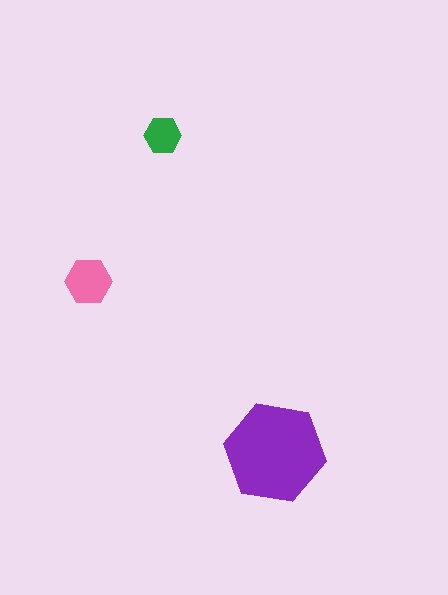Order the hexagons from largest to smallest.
the purple one, the pink one, the green one.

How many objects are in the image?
There are 3 objects in the image.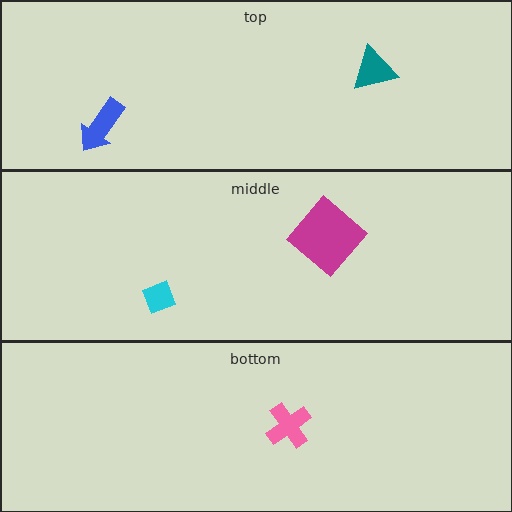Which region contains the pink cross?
The bottom region.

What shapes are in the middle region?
The cyan diamond, the magenta diamond.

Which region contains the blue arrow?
The top region.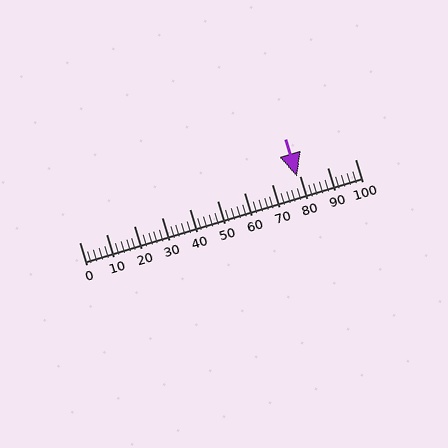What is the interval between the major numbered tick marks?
The major tick marks are spaced 10 units apart.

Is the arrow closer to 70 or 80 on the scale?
The arrow is closer to 80.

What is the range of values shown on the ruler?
The ruler shows values from 0 to 100.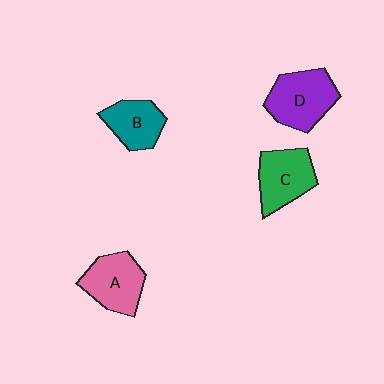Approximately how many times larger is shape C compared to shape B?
Approximately 1.2 times.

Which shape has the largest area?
Shape D (purple).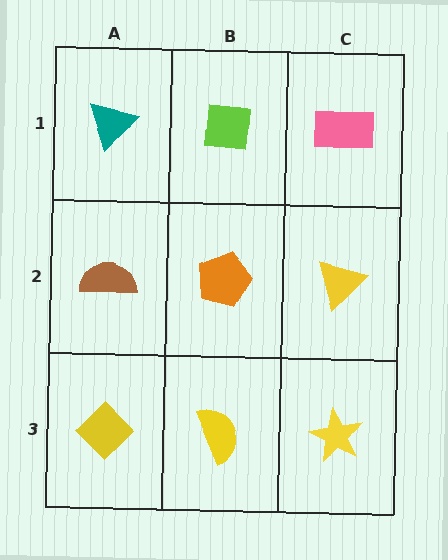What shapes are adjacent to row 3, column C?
A yellow triangle (row 2, column C), a yellow semicircle (row 3, column B).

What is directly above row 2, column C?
A pink rectangle.